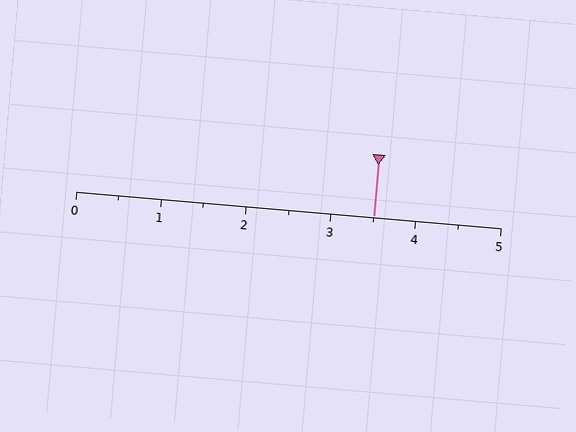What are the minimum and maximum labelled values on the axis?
The axis runs from 0 to 5.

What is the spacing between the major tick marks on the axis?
The major ticks are spaced 1 apart.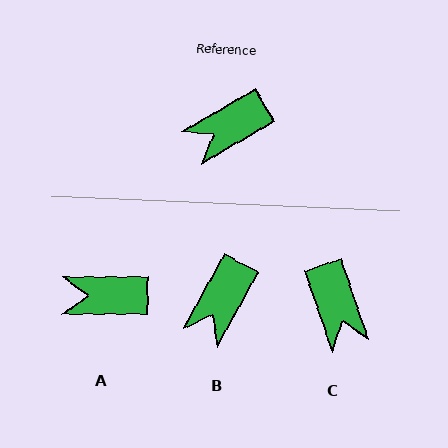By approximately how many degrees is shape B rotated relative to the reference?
Approximately 31 degrees counter-clockwise.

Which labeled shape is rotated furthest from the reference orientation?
C, about 79 degrees away.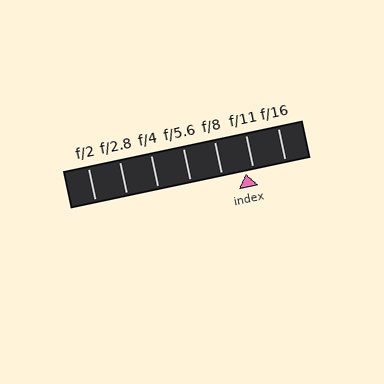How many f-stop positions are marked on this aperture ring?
There are 7 f-stop positions marked.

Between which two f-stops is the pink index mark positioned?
The index mark is between f/8 and f/11.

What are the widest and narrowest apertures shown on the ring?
The widest aperture shown is f/2 and the narrowest is f/16.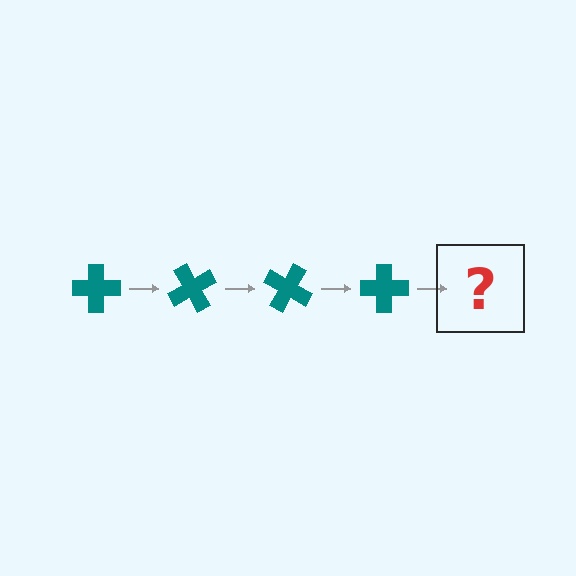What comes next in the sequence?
The next element should be a teal cross rotated 240 degrees.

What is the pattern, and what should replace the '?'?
The pattern is that the cross rotates 60 degrees each step. The '?' should be a teal cross rotated 240 degrees.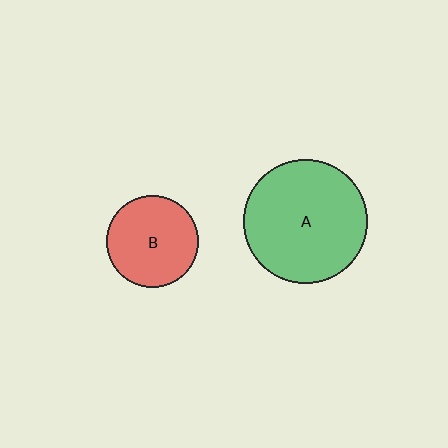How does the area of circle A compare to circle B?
Approximately 1.8 times.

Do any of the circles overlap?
No, none of the circles overlap.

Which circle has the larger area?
Circle A (green).